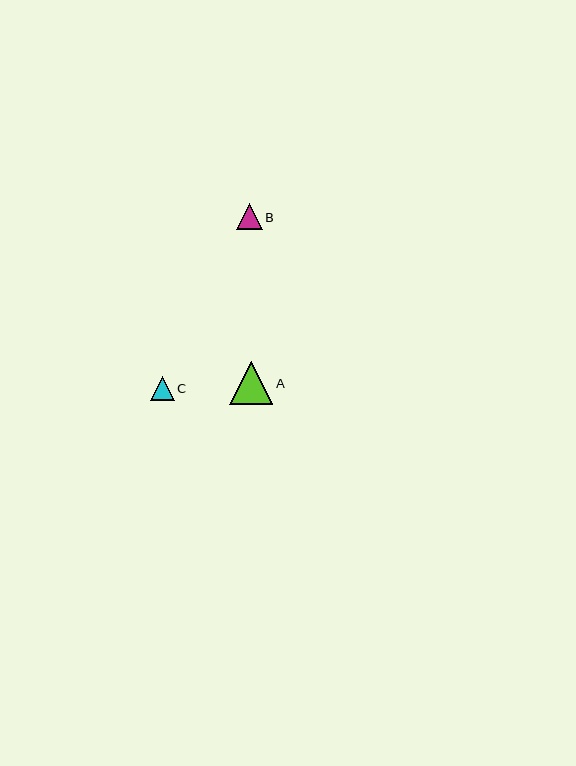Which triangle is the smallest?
Triangle C is the smallest with a size of approximately 23 pixels.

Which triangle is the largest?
Triangle A is the largest with a size of approximately 43 pixels.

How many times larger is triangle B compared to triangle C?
Triangle B is approximately 1.1 times the size of triangle C.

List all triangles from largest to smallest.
From largest to smallest: A, B, C.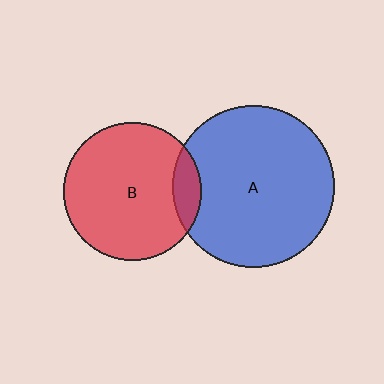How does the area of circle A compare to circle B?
Approximately 1.4 times.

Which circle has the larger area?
Circle A (blue).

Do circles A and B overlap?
Yes.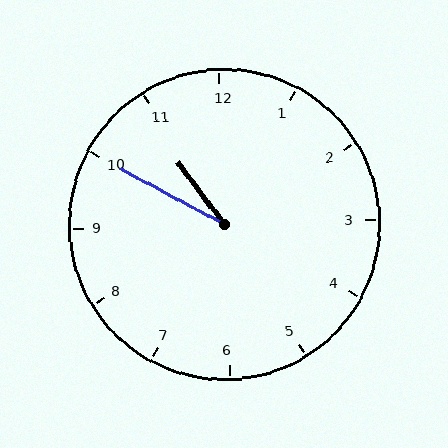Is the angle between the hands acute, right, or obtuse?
It is acute.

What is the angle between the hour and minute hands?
Approximately 25 degrees.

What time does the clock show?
10:50.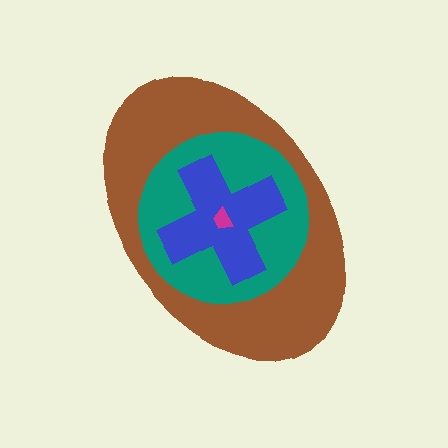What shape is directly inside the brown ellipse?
The teal circle.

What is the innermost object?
The magenta trapezoid.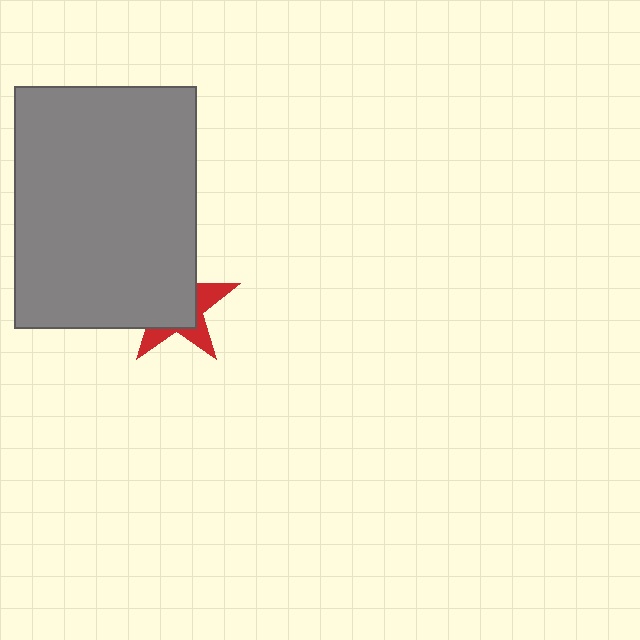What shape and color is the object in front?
The object in front is a gray rectangle.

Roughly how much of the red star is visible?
A small part of it is visible (roughly 35%).